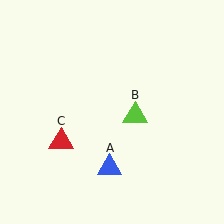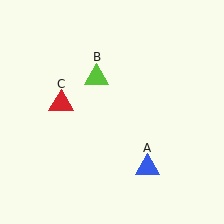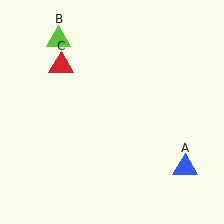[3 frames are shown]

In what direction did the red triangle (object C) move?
The red triangle (object C) moved up.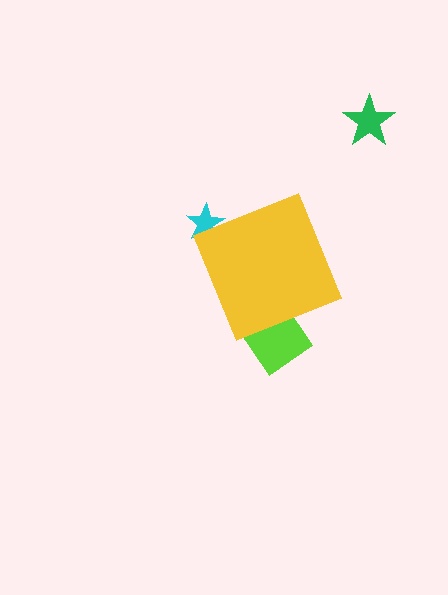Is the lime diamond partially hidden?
Yes, the lime diamond is partially hidden behind the yellow diamond.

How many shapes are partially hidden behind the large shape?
2 shapes are partially hidden.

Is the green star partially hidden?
No, the green star is fully visible.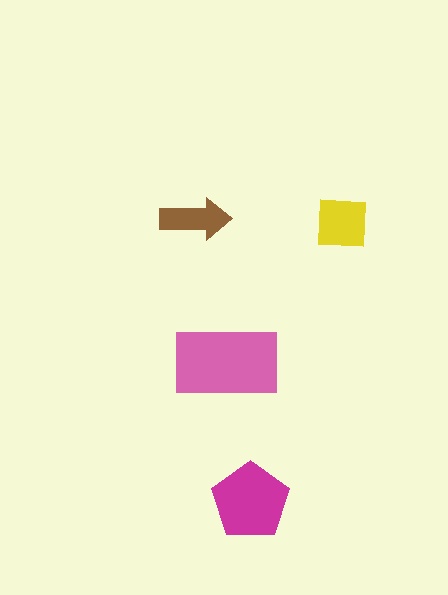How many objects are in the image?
There are 4 objects in the image.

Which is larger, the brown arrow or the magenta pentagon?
The magenta pentagon.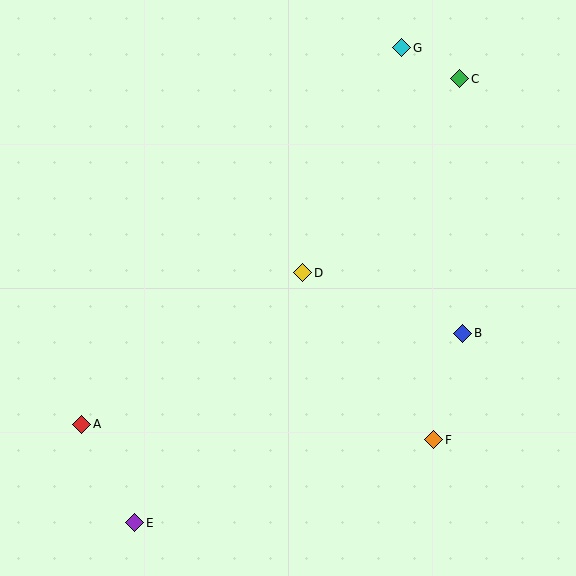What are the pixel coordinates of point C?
Point C is at (460, 79).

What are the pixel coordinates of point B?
Point B is at (463, 333).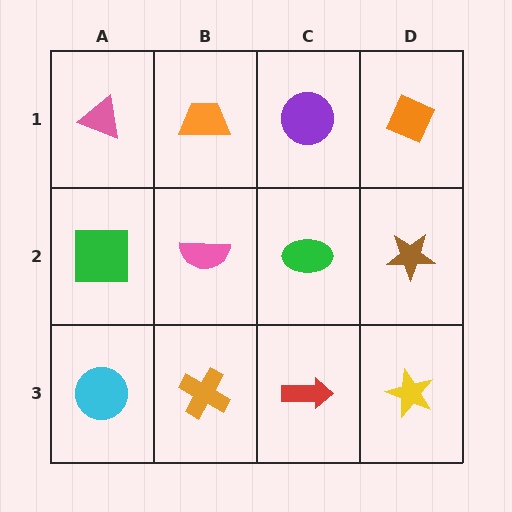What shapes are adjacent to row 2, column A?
A pink triangle (row 1, column A), a cyan circle (row 3, column A), a pink semicircle (row 2, column B).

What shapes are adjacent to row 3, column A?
A green square (row 2, column A), an orange cross (row 3, column B).